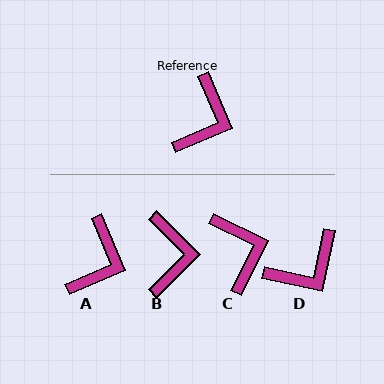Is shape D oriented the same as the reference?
No, it is off by about 35 degrees.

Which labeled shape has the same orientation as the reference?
A.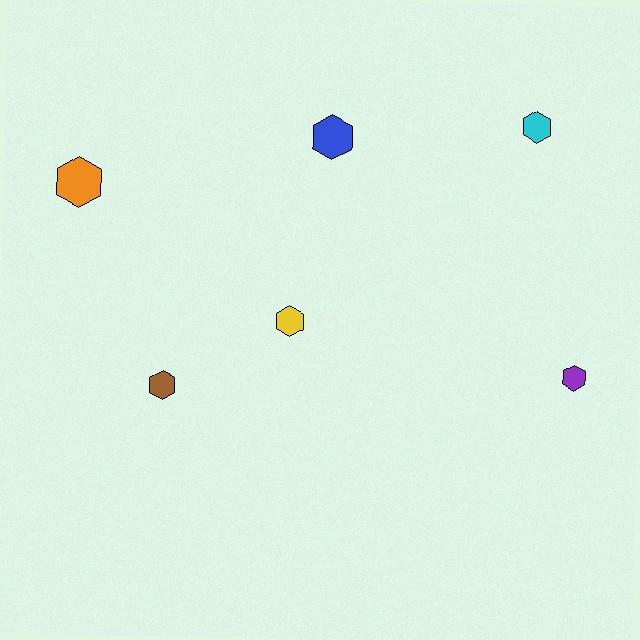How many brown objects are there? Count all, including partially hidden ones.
There is 1 brown object.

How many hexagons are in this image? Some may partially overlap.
There are 6 hexagons.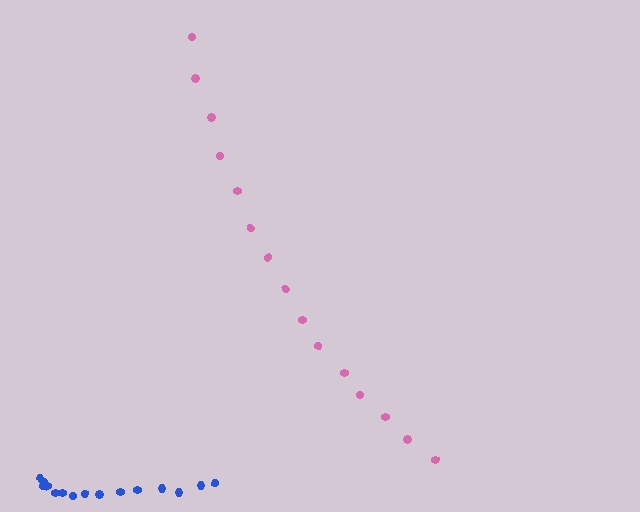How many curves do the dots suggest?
There are 2 distinct paths.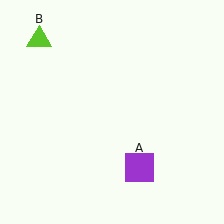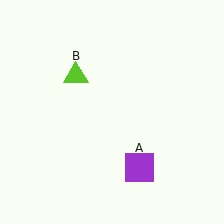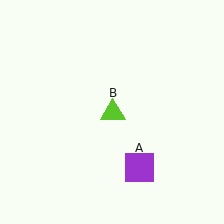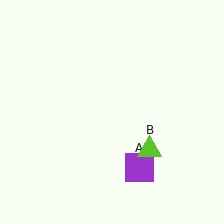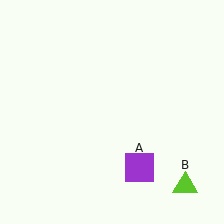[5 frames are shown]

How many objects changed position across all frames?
1 object changed position: lime triangle (object B).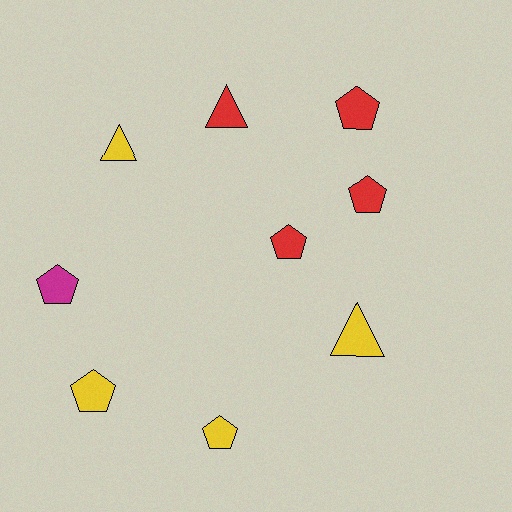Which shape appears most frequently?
Pentagon, with 6 objects.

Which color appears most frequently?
Red, with 4 objects.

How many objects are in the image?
There are 9 objects.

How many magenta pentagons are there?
There is 1 magenta pentagon.